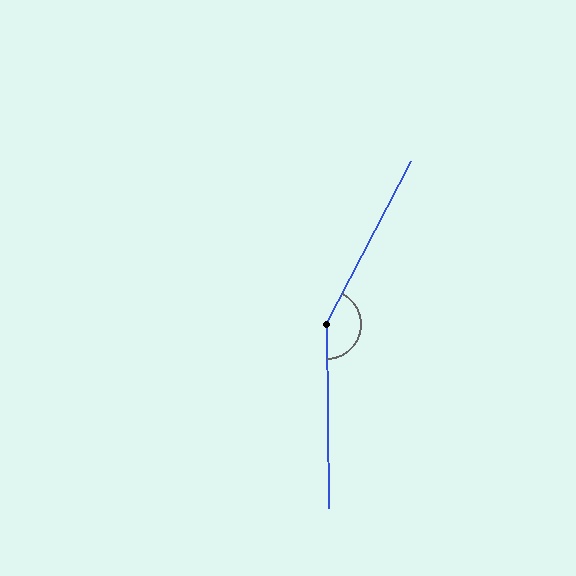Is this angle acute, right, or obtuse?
It is obtuse.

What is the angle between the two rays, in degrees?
Approximately 152 degrees.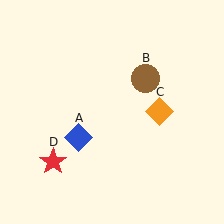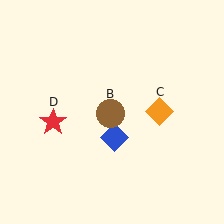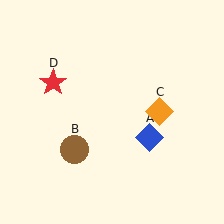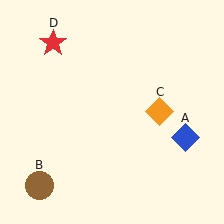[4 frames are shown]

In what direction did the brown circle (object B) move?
The brown circle (object B) moved down and to the left.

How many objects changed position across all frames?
3 objects changed position: blue diamond (object A), brown circle (object B), red star (object D).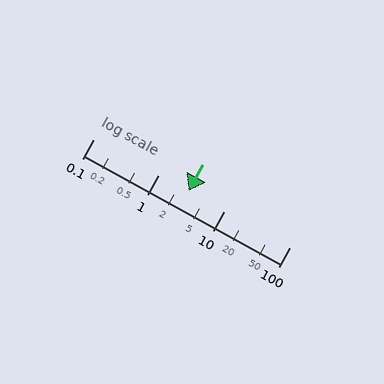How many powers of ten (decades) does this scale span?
The scale spans 3 decades, from 0.1 to 100.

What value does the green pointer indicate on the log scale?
The pointer indicates approximately 2.8.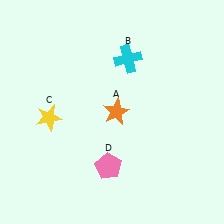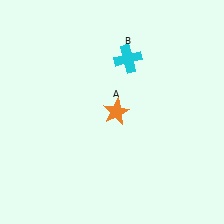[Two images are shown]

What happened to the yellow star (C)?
The yellow star (C) was removed in Image 2. It was in the bottom-left area of Image 1.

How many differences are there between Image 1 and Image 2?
There are 2 differences between the two images.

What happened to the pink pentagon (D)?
The pink pentagon (D) was removed in Image 2. It was in the bottom-left area of Image 1.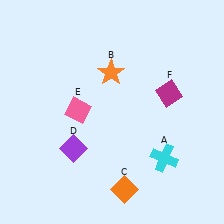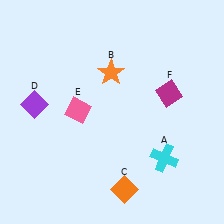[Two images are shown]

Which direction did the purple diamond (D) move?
The purple diamond (D) moved up.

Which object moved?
The purple diamond (D) moved up.